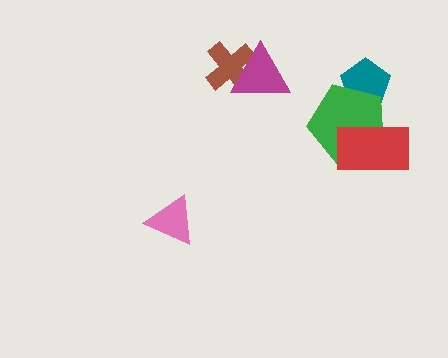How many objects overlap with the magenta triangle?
1 object overlaps with the magenta triangle.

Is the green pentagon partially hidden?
Yes, it is partially covered by another shape.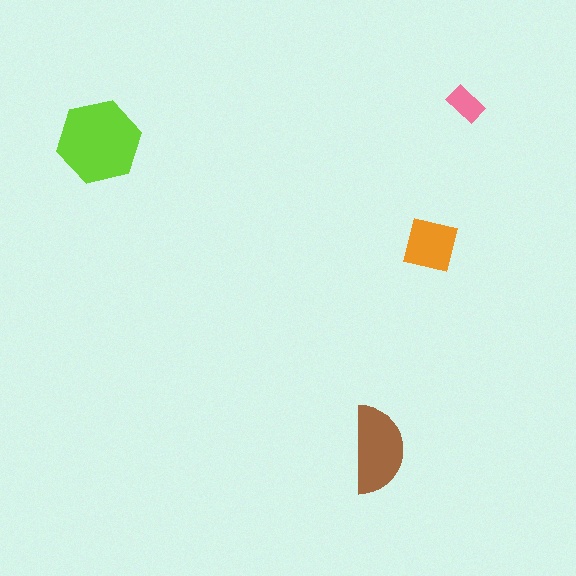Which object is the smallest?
The pink rectangle.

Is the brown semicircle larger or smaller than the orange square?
Larger.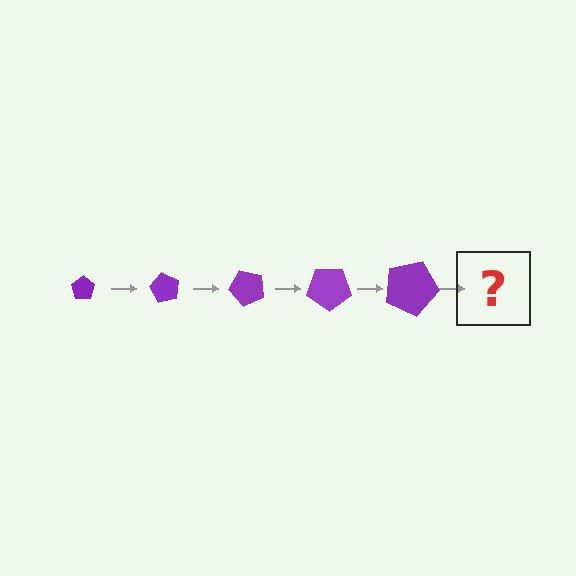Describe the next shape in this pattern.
It should be a pentagon, larger than the previous one and rotated 300 degrees from the start.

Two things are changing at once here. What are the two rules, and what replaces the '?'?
The two rules are that the pentagon grows larger each step and it rotates 60 degrees each step. The '?' should be a pentagon, larger than the previous one and rotated 300 degrees from the start.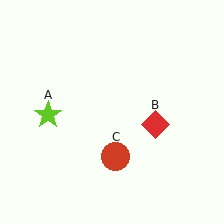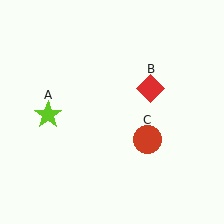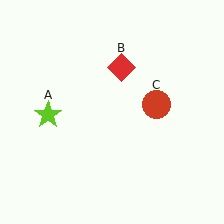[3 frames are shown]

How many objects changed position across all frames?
2 objects changed position: red diamond (object B), red circle (object C).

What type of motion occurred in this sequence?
The red diamond (object B), red circle (object C) rotated counterclockwise around the center of the scene.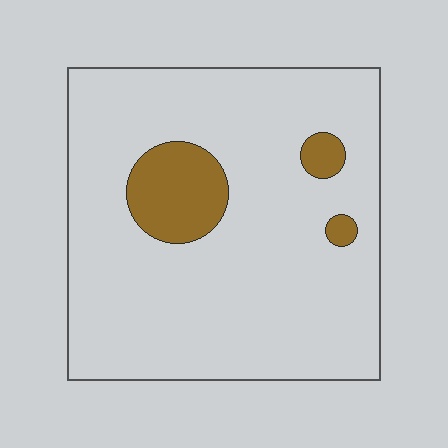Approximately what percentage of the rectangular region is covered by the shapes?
Approximately 10%.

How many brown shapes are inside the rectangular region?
3.